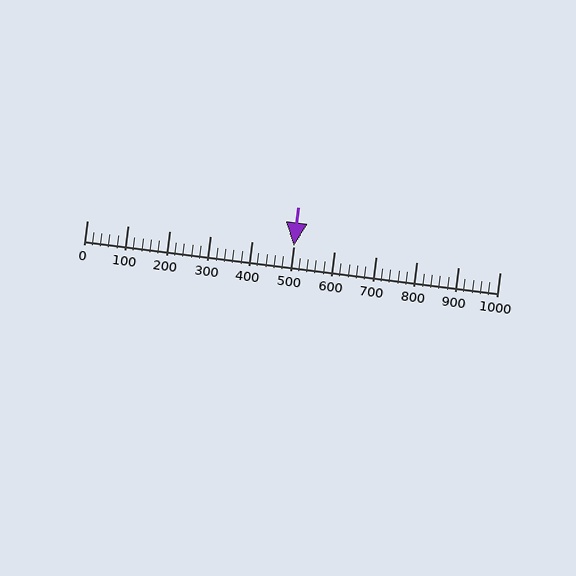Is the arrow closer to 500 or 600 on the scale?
The arrow is closer to 500.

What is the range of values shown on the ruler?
The ruler shows values from 0 to 1000.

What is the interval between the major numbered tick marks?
The major tick marks are spaced 100 units apart.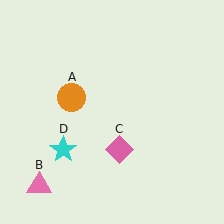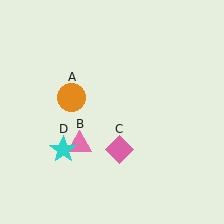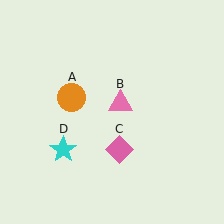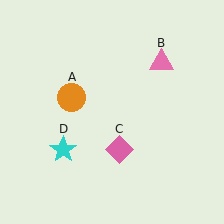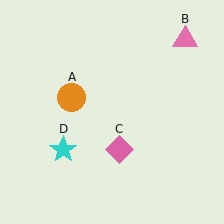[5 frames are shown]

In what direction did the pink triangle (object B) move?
The pink triangle (object B) moved up and to the right.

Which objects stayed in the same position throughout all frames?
Orange circle (object A) and pink diamond (object C) and cyan star (object D) remained stationary.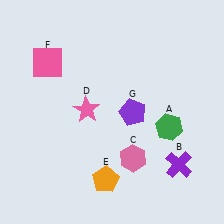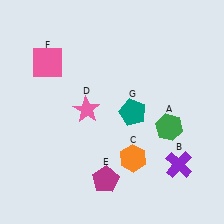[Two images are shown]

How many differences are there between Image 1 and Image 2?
There are 3 differences between the two images.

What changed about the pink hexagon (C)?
In Image 1, C is pink. In Image 2, it changed to orange.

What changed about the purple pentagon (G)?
In Image 1, G is purple. In Image 2, it changed to teal.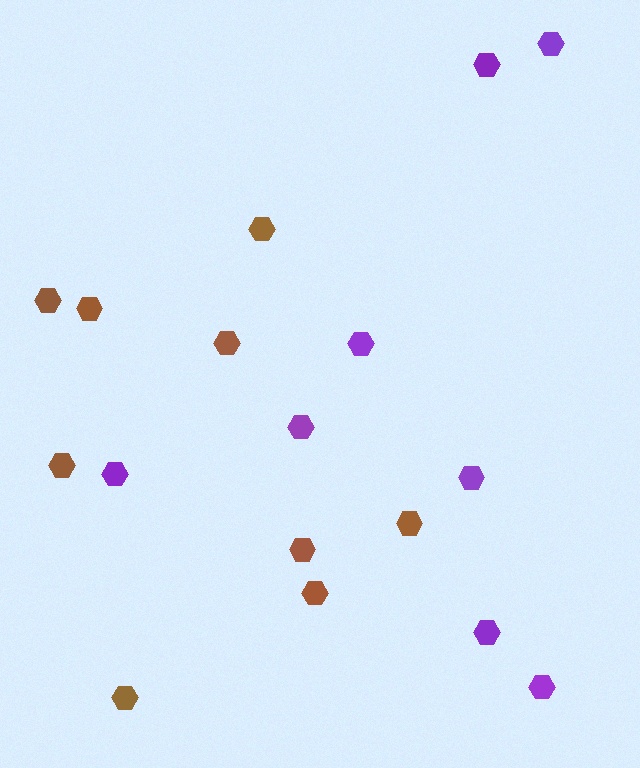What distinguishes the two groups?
There are 2 groups: one group of brown hexagons (9) and one group of purple hexagons (8).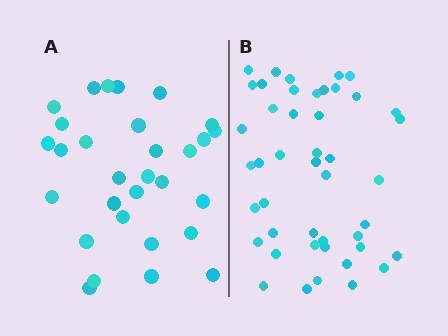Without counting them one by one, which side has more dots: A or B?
Region B (the right region) has more dots.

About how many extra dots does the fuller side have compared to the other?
Region B has approximately 15 more dots than region A.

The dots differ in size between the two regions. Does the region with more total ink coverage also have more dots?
No. Region A has more total ink coverage because its dots are larger, but region B actually contains more individual dots. Total area can be misleading — the number of items is what matters here.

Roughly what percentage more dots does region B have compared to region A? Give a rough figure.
About 50% more.